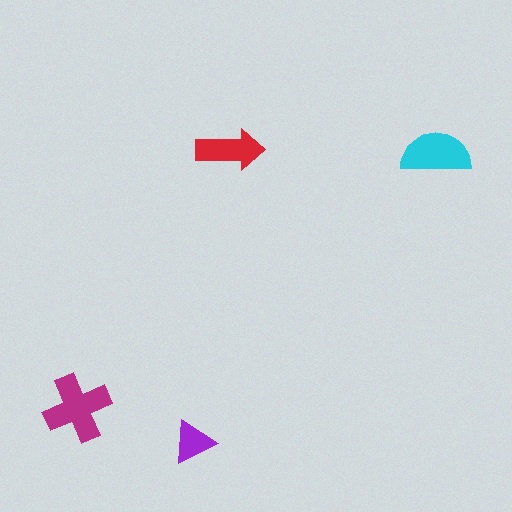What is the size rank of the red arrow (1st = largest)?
3rd.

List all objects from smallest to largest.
The purple triangle, the red arrow, the cyan semicircle, the magenta cross.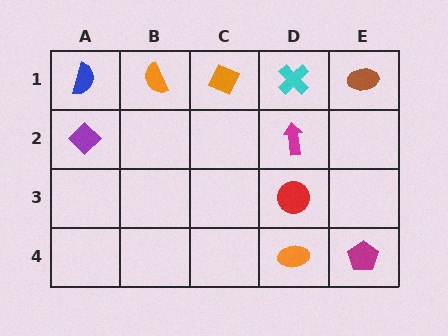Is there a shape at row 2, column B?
No, that cell is empty.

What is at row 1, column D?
A cyan cross.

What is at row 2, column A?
A purple diamond.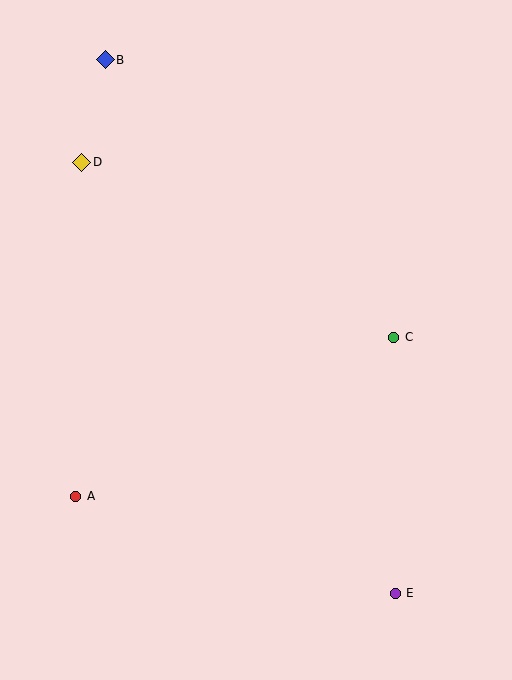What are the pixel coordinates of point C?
Point C is at (394, 337).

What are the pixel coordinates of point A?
Point A is at (76, 496).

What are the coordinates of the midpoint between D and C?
The midpoint between D and C is at (238, 250).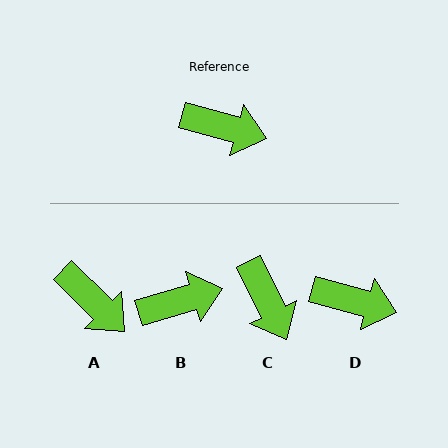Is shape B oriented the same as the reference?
No, it is off by about 32 degrees.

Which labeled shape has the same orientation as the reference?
D.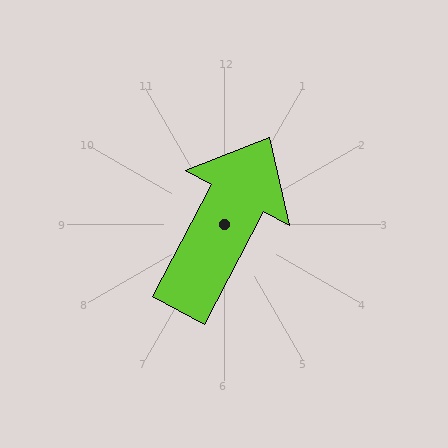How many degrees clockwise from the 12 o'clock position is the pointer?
Approximately 28 degrees.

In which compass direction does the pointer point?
Northeast.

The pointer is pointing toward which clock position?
Roughly 1 o'clock.